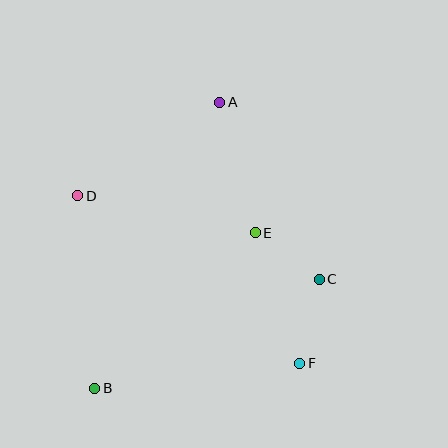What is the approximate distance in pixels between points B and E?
The distance between B and E is approximately 224 pixels.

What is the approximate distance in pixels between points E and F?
The distance between E and F is approximately 138 pixels.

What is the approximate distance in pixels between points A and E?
The distance between A and E is approximately 135 pixels.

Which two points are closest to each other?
Points C and E are closest to each other.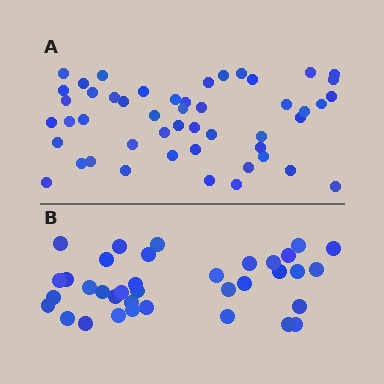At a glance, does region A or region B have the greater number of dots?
Region A (the top region) has more dots.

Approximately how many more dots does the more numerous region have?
Region A has approximately 15 more dots than region B.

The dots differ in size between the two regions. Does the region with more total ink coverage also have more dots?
No. Region B has more total ink coverage because its dots are larger, but region A actually contains more individual dots. Total area can be misleading — the number of items is what matters here.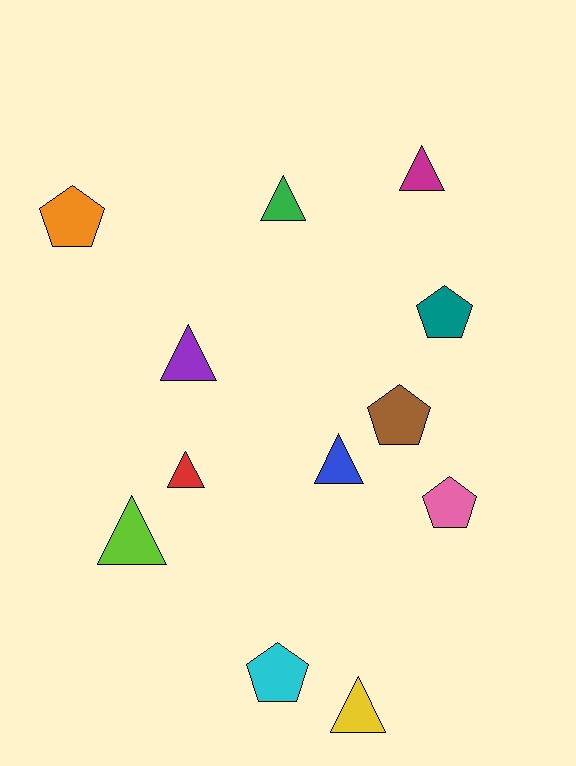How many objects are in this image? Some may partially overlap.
There are 12 objects.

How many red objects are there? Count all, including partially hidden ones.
There is 1 red object.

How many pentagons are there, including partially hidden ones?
There are 5 pentagons.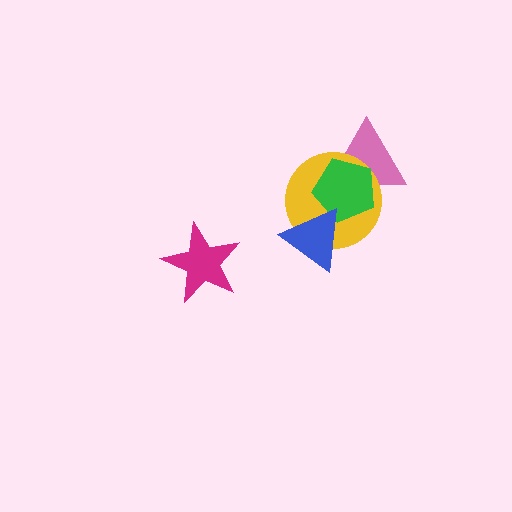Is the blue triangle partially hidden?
No, no other shape covers it.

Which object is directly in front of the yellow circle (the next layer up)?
The green pentagon is directly in front of the yellow circle.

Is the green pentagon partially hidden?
Yes, it is partially covered by another shape.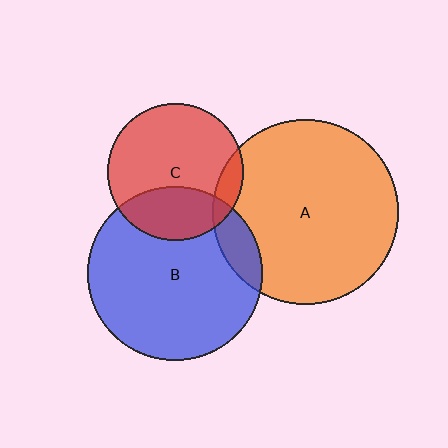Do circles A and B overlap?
Yes.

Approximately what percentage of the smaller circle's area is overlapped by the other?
Approximately 10%.